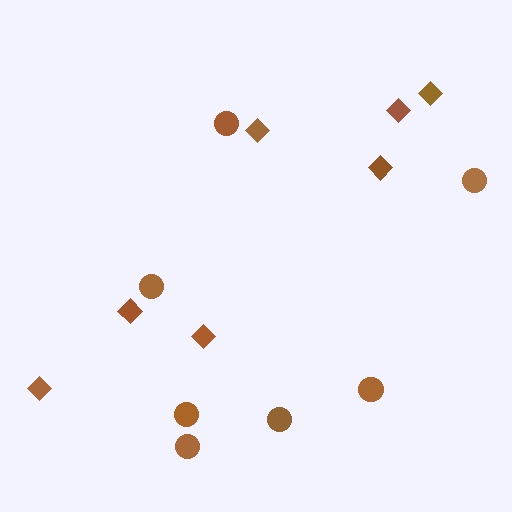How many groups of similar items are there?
There are 2 groups: one group of diamonds (7) and one group of circles (7).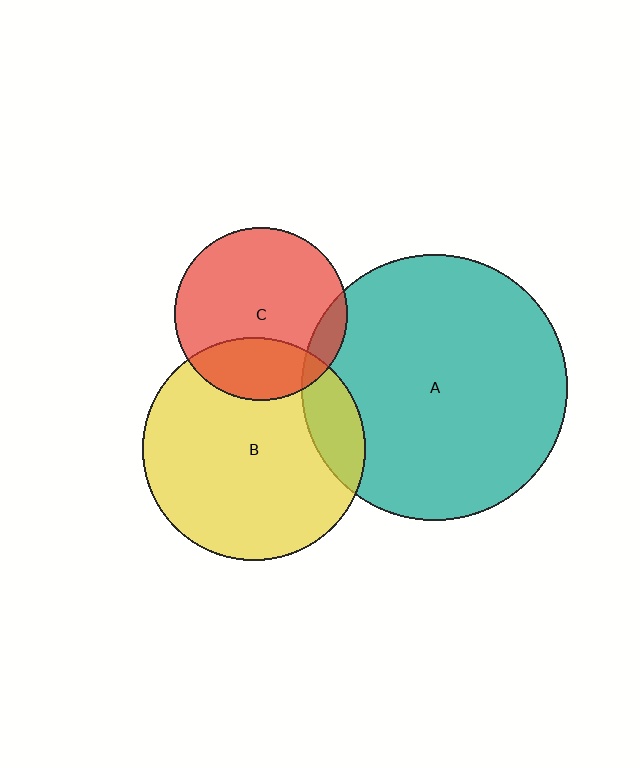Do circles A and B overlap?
Yes.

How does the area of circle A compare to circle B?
Approximately 1.4 times.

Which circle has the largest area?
Circle A (teal).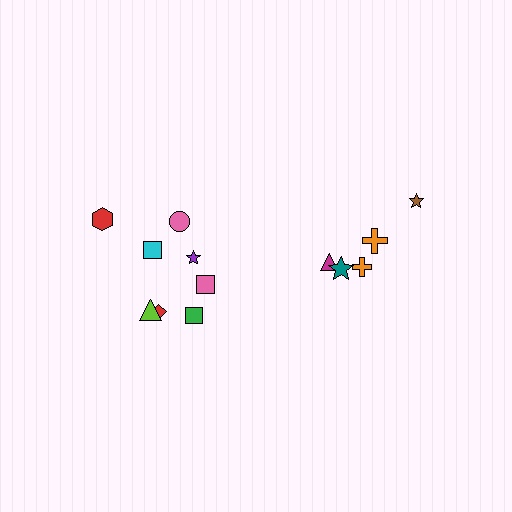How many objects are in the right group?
There are 5 objects.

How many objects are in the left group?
There are 8 objects.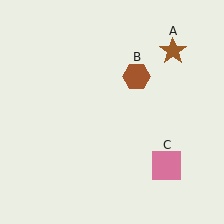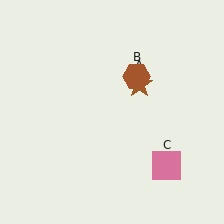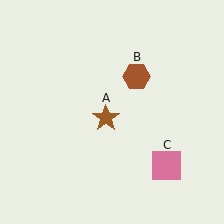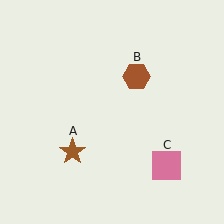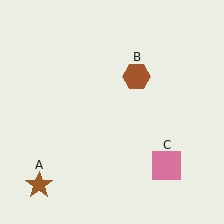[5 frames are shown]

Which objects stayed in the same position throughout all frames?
Brown hexagon (object B) and pink square (object C) remained stationary.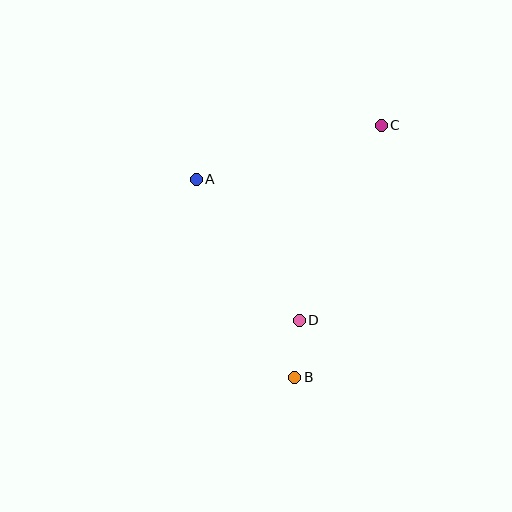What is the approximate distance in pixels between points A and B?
The distance between A and B is approximately 221 pixels.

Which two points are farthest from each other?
Points B and C are farthest from each other.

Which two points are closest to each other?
Points B and D are closest to each other.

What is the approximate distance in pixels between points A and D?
The distance between A and D is approximately 174 pixels.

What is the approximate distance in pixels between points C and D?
The distance between C and D is approximately 211 pixels.